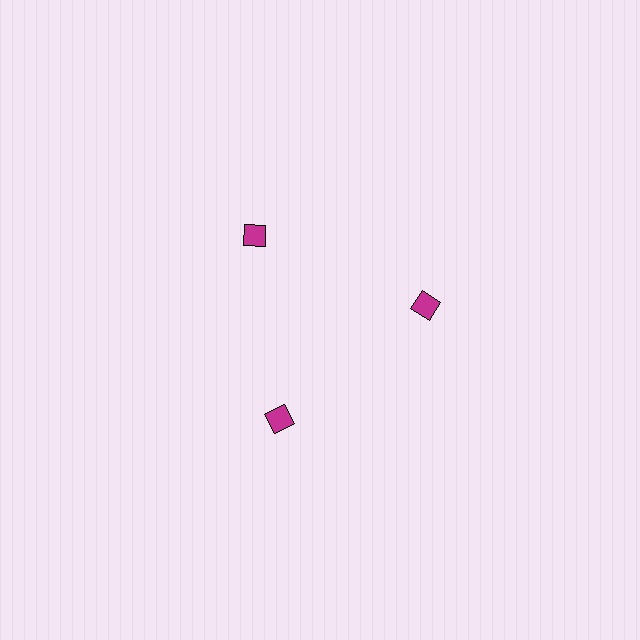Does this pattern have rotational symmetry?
Yes, this pattern has 3-fold rotational symmetry. It looks the same after rotating 120 degrees around the center.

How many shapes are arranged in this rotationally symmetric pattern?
There are 3 shapes, arranged in 3 groups of 1.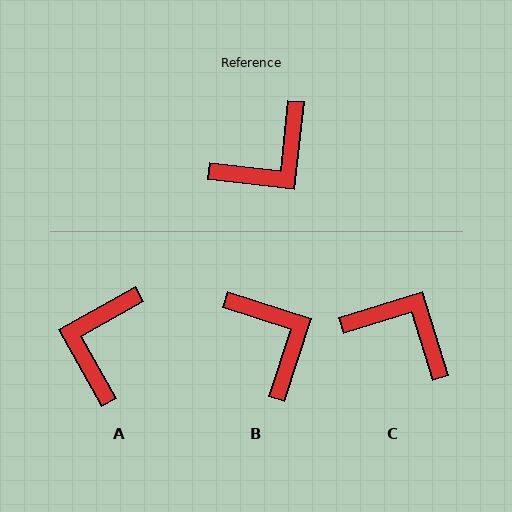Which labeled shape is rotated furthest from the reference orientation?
A, about 144 degrees away.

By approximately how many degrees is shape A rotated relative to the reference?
Approximately 144 degrees clockwise.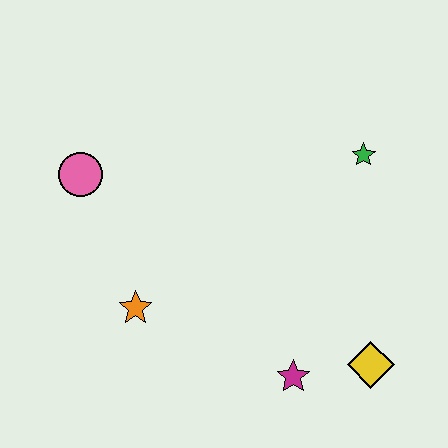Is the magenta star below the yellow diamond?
Yes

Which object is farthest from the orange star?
The green star is farthest from the orange star.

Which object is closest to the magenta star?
The yellow diamond is closest to the magenta star.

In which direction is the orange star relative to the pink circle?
The orange star is below the pink circle.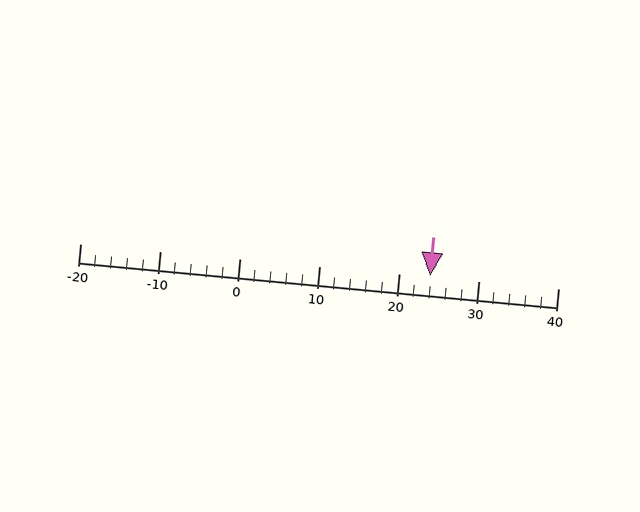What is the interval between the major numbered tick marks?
The major tick marks are spaced 10 units apart.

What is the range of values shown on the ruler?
The ruler shows values from -20 to 40.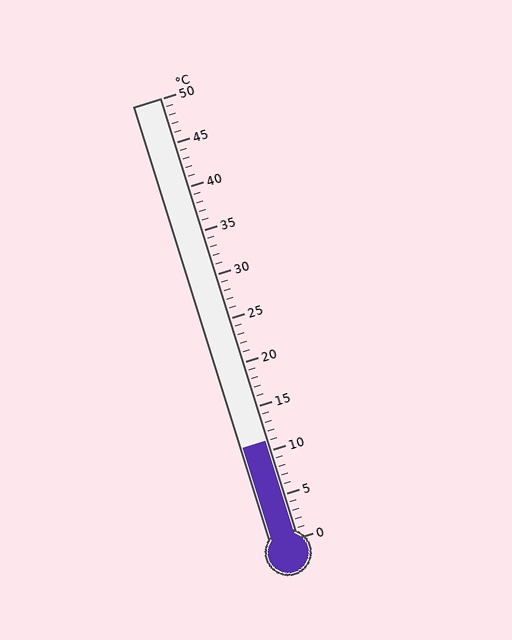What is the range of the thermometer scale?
The thermometer scale ranges from 0°C to 50°C.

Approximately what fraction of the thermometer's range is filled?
The thermometer is filled to approximately 20% of its range.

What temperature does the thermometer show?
The thermometer shows approximately 11°C.